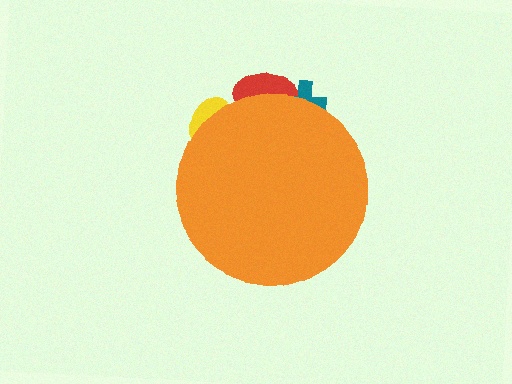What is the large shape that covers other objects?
An orange circle.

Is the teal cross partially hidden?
Yes, the teal cross is partially hidden behind the orange circle.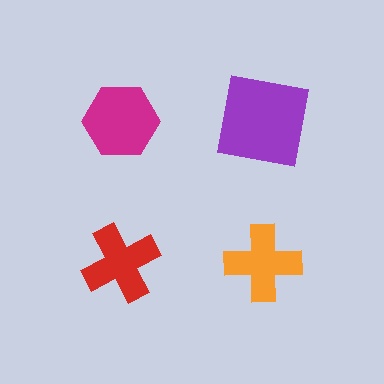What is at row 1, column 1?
A magenta hexagon.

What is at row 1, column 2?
A purple square.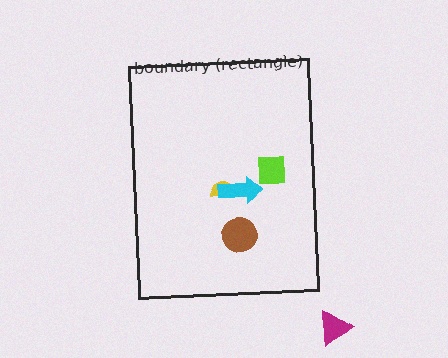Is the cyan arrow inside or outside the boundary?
Inside.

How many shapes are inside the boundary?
4 inside, 1 outside.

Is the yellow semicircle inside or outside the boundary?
Inside.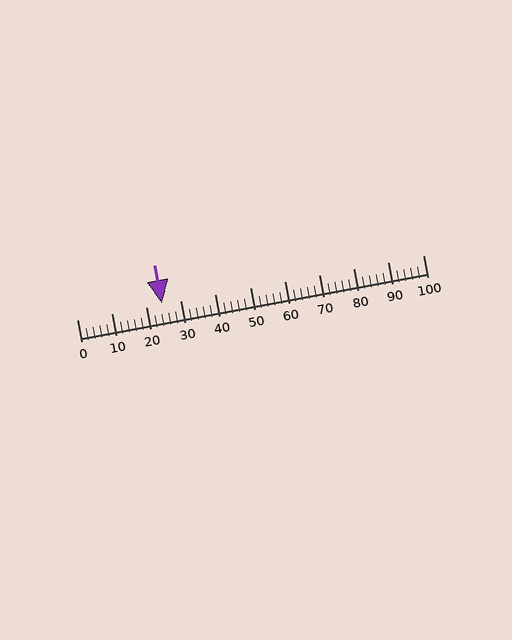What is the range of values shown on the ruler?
The ruler shows values from 0 to 100.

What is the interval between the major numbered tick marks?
The major tick marks are spaced 10 units apart.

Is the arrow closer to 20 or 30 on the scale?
The arrow is closer to 20.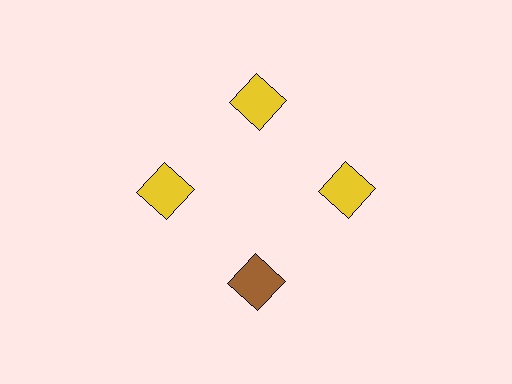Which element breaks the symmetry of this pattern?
The brown square at roughly the 6 o'clock position breaks the symmetry. All other shapes are yellow squares.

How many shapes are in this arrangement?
There are 4 shapes arranged in a ring pattern.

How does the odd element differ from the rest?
It has a different color: brown instead of yellow.